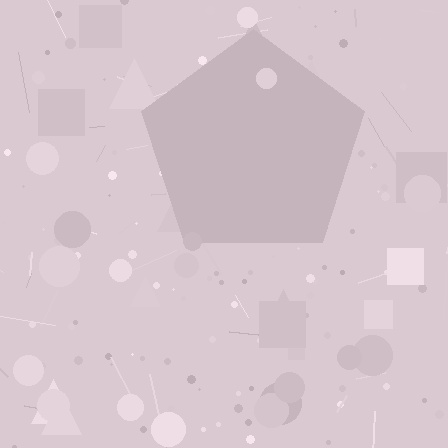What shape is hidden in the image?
A pentagon is hidden in the image.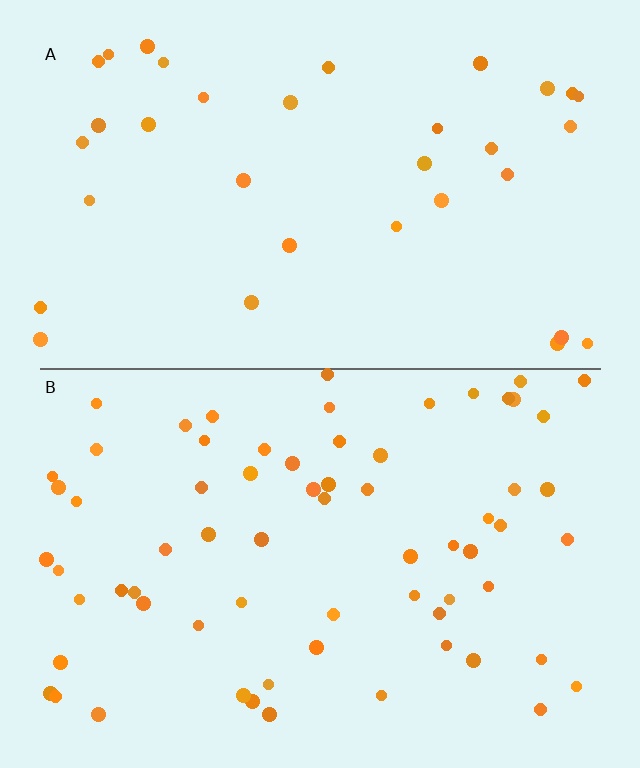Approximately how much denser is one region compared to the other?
Approximately 2.0× — region B over region A.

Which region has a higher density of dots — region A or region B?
B (the bottom).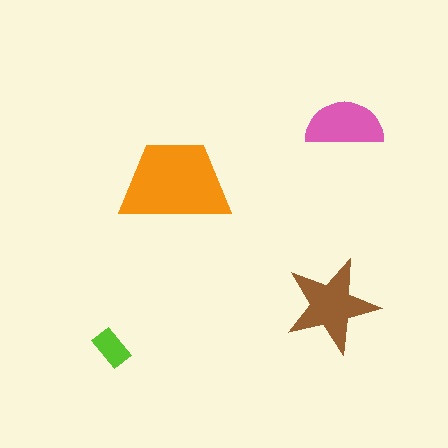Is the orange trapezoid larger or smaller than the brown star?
Larger.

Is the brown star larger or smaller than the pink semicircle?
Larger.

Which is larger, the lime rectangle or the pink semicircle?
The pink semicircle.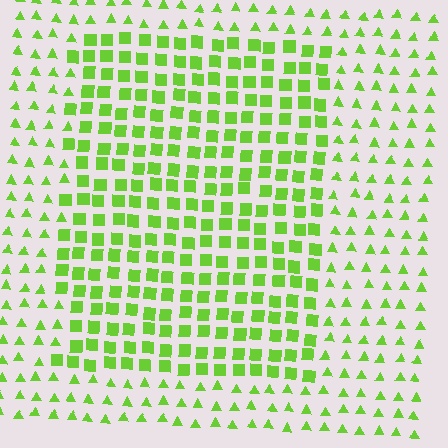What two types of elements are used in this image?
The image uses squares inside the rectangle region and triangles outside it.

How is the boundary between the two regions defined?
The boundary is defined by a change in element shape: squares inside vs. triangles outside. All elements share the same color and spacing.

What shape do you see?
I see a rectangle.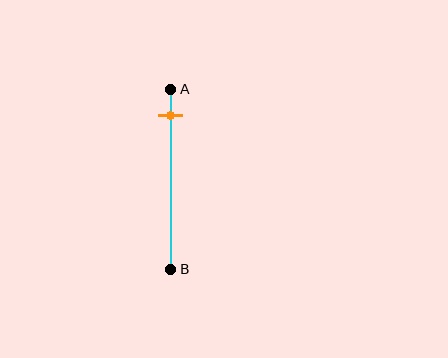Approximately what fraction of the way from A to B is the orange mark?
The orange mark is approximately 15% of the way from A to B.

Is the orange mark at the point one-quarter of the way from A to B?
No, the mark is at about 15% from A, not at the 25% one-quarter point.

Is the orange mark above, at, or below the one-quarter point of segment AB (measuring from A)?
The orange mark is above the one-quarter point of segment AB.